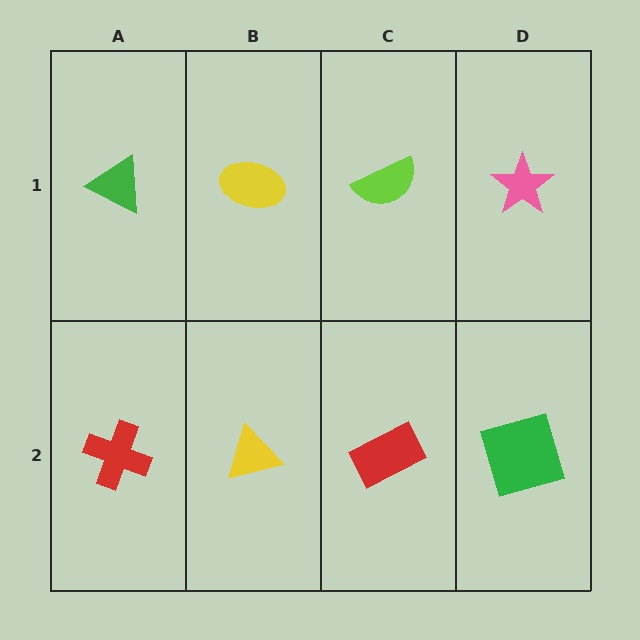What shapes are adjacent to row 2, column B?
A yellow ellipse (row 1, column B), a red cross (row 2, column A), a red rectangle (row 2, column C).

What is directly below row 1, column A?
A red cross.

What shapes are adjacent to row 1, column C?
A red rectangle (row 2, column C), a yellow ellipse (row 1, column B), a pink star (row 1, column D).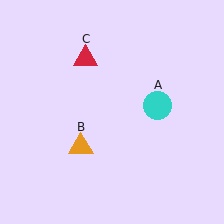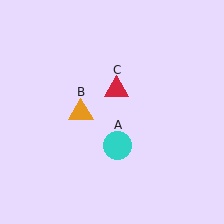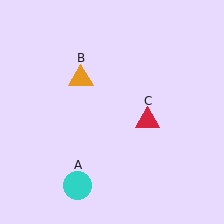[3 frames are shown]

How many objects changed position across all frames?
3 objects changed position: cyan circle (object A), orange triangle (object B), red triangle (object C).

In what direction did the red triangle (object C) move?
The red triangle (object C) moved down and to the right.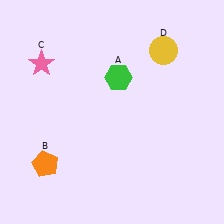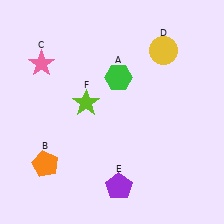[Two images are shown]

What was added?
A purple pentagon (E), a lime star (F) were added in Image 2.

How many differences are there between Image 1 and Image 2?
There are 2 differences between the two images.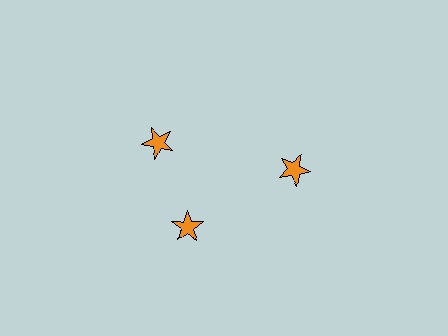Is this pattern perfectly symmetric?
No. The 3 orange stars are arranged in a ring, but one element near the 11 o'clock position is rotated out of alignment along the ring, breaking the 3-fold rotational symmetry.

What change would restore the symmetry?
The symmetry would be restored by rotating it back into even spacing with its neighbors so that all 3 stars sit at equal angles and equal distance from the center.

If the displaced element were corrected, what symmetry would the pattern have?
It would have 3-fold rotational symmetry — the pattern would map onto itself every 120 degrees.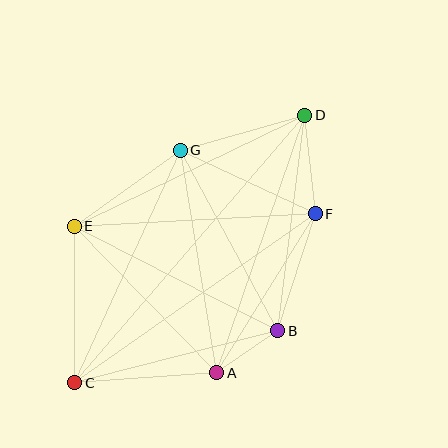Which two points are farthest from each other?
Points C and D are farthest from each other.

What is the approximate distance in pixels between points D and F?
The distance between D and F is approximately 99 pixels.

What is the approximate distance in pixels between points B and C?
The distance between B and C is approximately 209 pixels.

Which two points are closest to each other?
Points A and B are closest to each other.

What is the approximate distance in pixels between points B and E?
The distance between B and E is approximately 229 pixels.